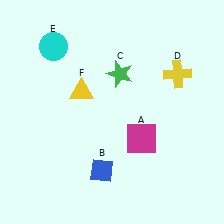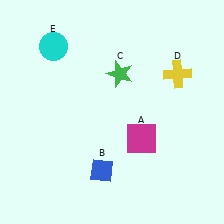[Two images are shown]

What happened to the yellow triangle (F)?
The yellow triangle (F) was removed in Image 2. It was in the top-left area of Image 1.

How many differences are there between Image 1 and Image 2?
There is 1 difference between the two images.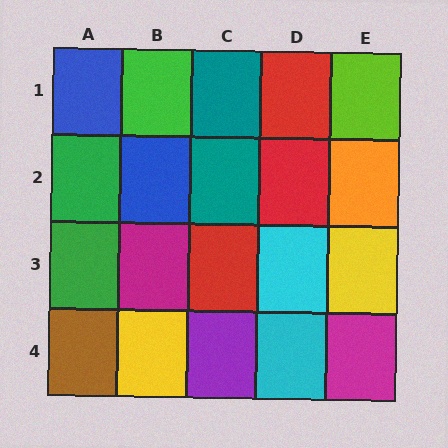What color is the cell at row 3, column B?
Magenta.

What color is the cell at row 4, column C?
Purple.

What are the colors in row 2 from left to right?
Green, blue, teal, red, orange.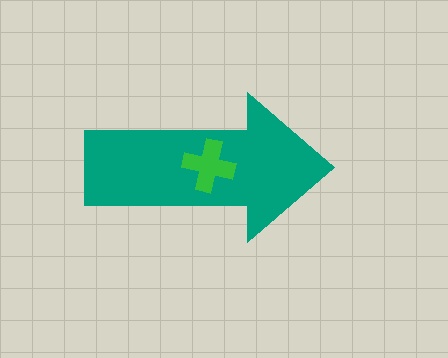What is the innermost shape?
The green cross.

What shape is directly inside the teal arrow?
The green cross.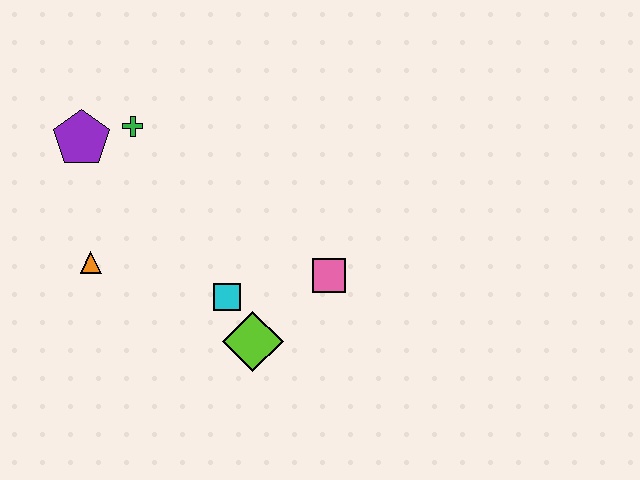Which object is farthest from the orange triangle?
The pink square is farthest from the orange triangle.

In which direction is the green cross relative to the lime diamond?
The green cross is above the lime diamond.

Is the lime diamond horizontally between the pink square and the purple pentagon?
Yes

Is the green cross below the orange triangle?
No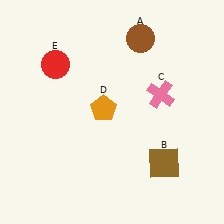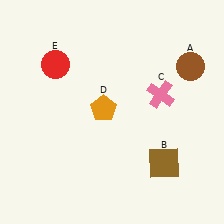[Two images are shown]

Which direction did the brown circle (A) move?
The brown circle (A) moved right.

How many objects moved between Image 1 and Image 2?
1 object moved between the two images.